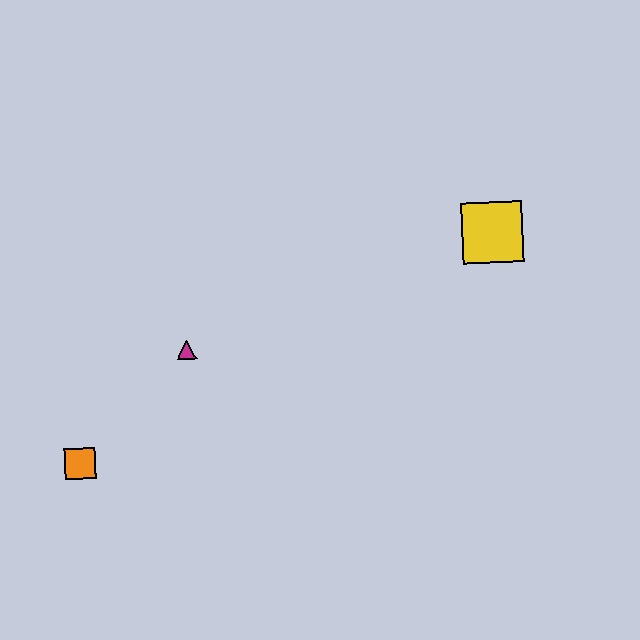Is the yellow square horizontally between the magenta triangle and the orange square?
No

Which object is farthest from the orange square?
The yellow square is farthest from the orange square.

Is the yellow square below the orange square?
No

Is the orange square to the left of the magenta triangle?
Yes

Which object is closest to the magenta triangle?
The orange square is closest to the magenta triangle.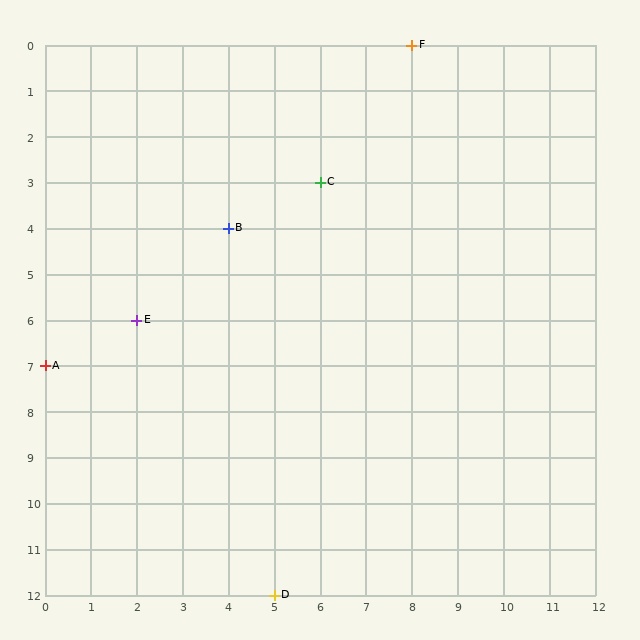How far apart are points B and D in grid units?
Points B and D are 1 column and 8 rows apart (about 8.1 grid units diagonally).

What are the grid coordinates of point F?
Point F is at grid coordinates (8, 0).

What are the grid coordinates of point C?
Point C is at grid coordinates (6, 3).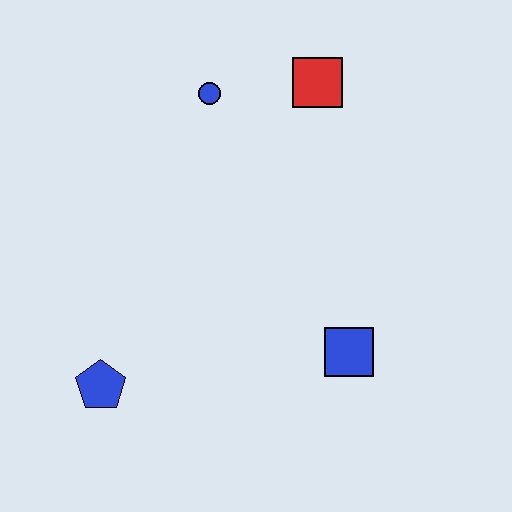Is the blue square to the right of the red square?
Yes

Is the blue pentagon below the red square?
Yes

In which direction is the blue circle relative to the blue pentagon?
The blue circle is above the blue pentagon.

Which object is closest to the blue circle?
The red square is closest to the blue circle.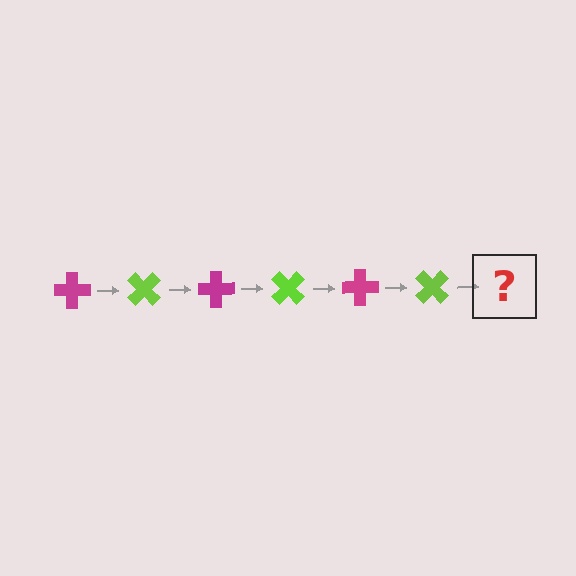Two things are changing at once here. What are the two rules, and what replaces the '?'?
The two rules are that it rotates 45 degrees each step and the color cycles through magenta and lime. The '?' should be a magenta cross, rotated 270 degrees from the start.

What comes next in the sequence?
The next element should be a magenta cross, rotated 270 degrees from the start.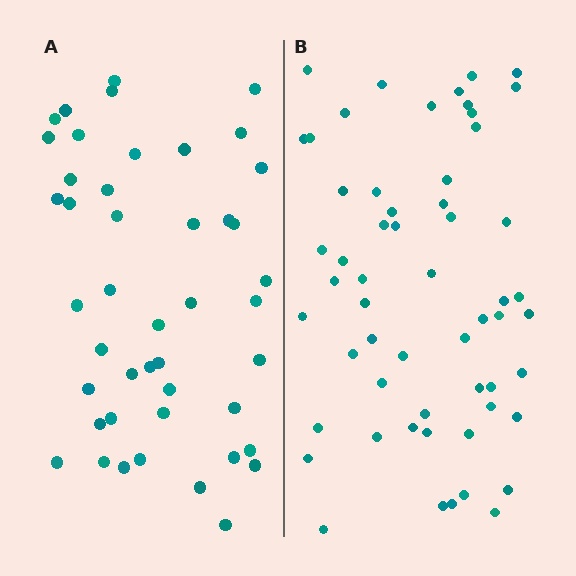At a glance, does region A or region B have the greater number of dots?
Region B (the right region) has more dots.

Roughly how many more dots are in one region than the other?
Region B has roughly 12 or so more dots than region A.